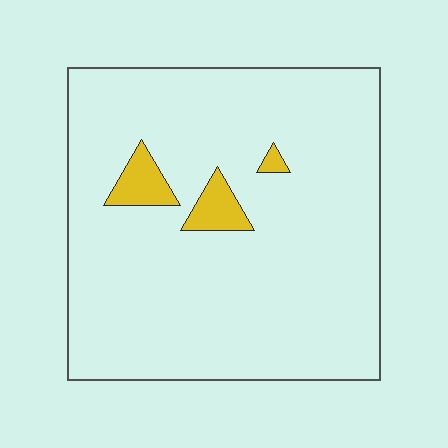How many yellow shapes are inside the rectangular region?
3.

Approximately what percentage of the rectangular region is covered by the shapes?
Approximately 5%.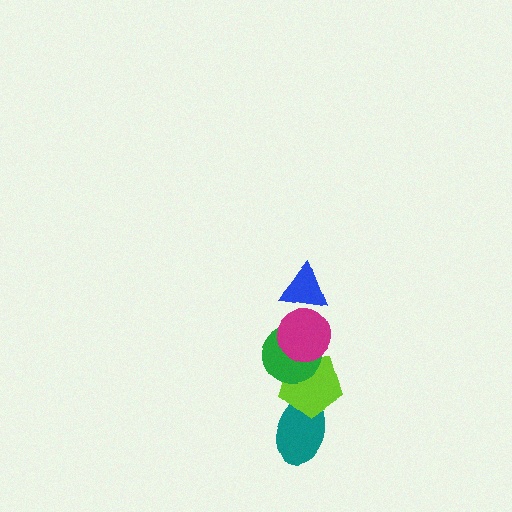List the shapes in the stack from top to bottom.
From top to bottom: the blue triangle, the magenta circle, the green circle, the lime pentagon, the teal ellipse.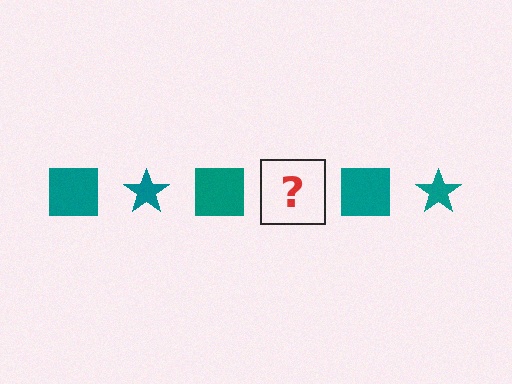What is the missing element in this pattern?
The missing element is a teal star.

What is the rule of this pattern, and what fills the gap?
The rule is that the pattern cycles through square, star shapes in teal. The gap should be filled with a teal star.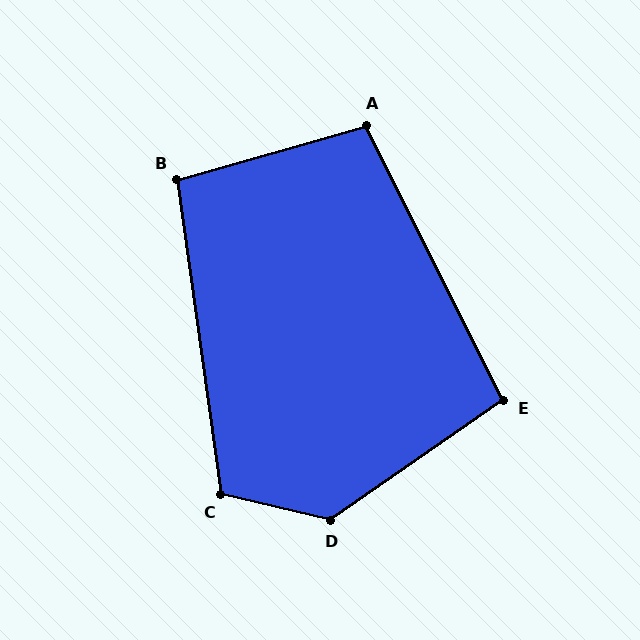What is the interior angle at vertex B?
Approximately 98 degrees (obtuse).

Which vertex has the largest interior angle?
D, at approximately 132 degrees.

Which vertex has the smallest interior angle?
E, at approximately 98 degrees.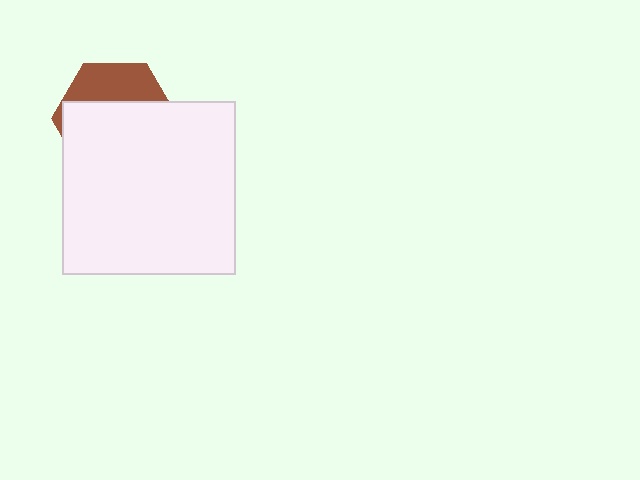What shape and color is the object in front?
The object in front is a white square.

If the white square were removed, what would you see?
You would see the complete brown hexagon.